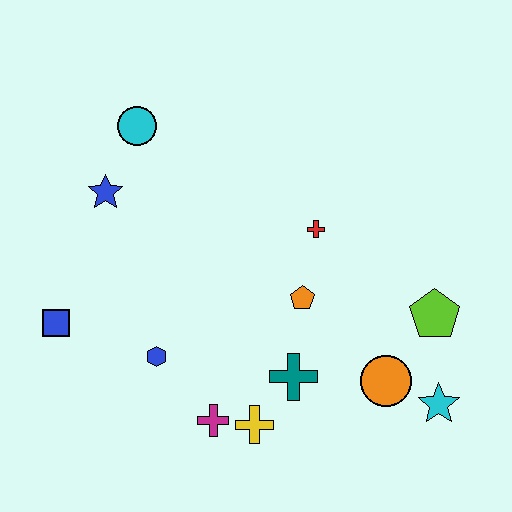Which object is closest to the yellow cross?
The magenta cross is closest to the yellow cross.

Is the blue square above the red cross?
No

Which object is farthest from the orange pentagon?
The blue square is farthest from the orange pentagon.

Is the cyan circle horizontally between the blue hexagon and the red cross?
No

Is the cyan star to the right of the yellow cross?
Yes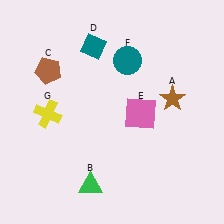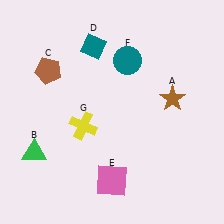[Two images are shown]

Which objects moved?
The objects that moved are: the green triangle (B), the pink square (E), the yellow cross (G).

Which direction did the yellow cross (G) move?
The yellow cross (G) moved right.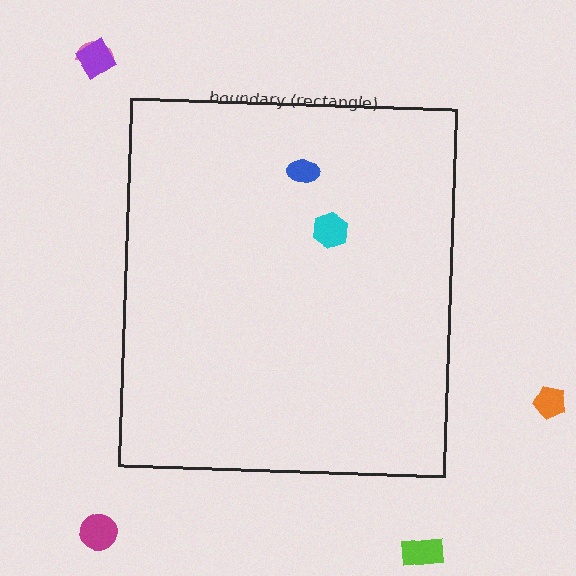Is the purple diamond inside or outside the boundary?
Outside.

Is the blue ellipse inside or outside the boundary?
Inside.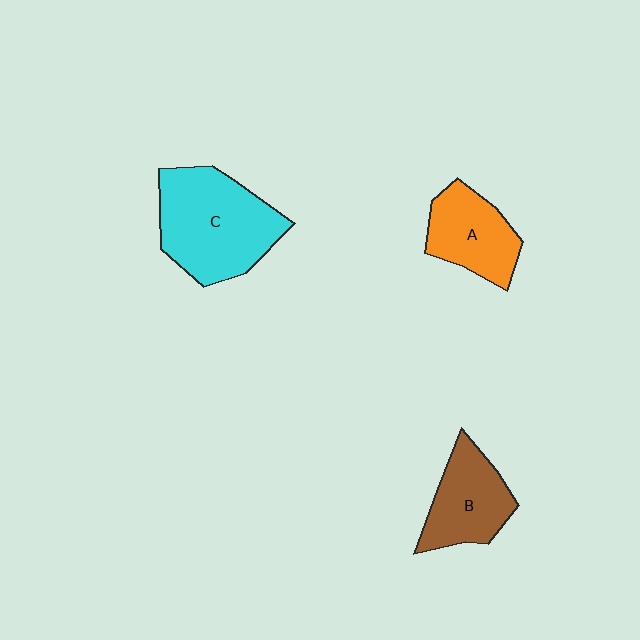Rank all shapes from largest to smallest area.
From largest to smallest: C (cyan), B (brown), A (orange).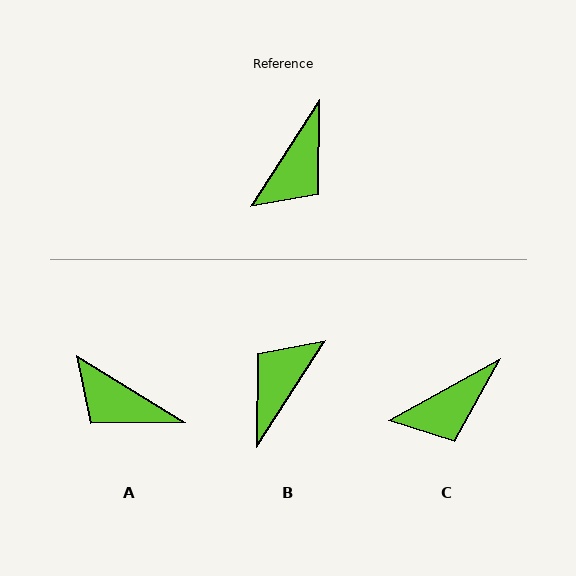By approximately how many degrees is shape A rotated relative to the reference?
Approximately 89 degrees clockwise.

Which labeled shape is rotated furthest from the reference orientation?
B, about 180 degrees away.